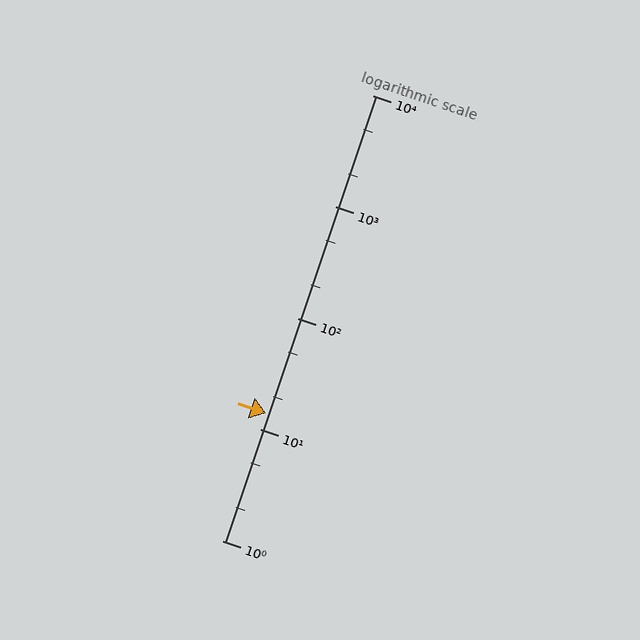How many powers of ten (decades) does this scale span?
The scale spans 4 decades, from 1 to 10000.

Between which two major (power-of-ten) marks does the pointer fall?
The pointer is between 10 and 100.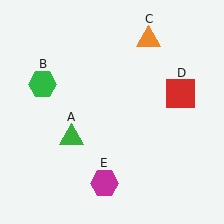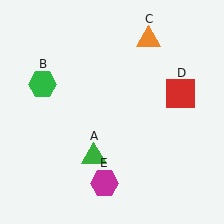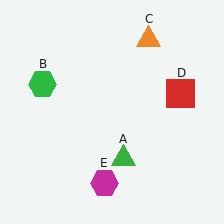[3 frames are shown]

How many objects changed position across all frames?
1 object changed position: green triangle (object A).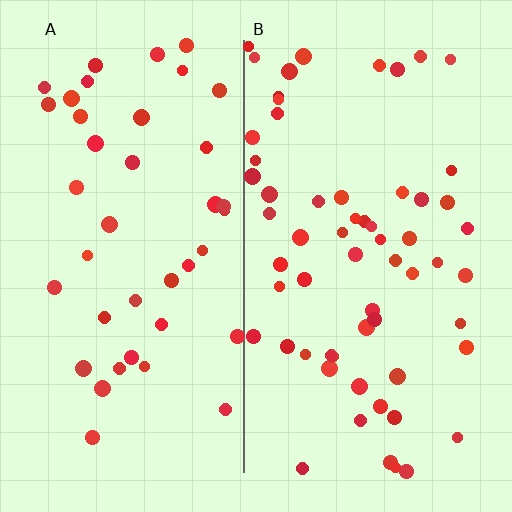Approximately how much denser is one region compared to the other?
Approximately 1.5× — region B over region A.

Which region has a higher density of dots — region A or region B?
B (the right).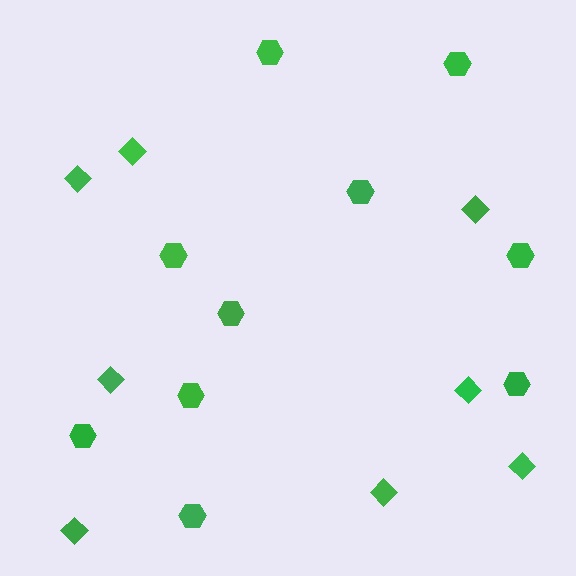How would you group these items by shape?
There are 2 groups: one group of hexagons (10) and one group of diamonds (8).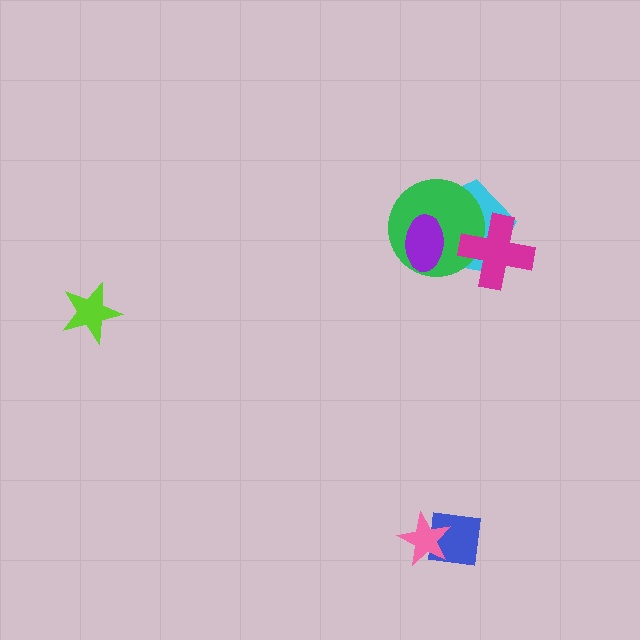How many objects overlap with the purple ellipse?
2 objects overlap with the purple ellipse.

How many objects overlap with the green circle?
3 objects overlap with the green circle.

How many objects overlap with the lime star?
0 objects overlap with the lime star.